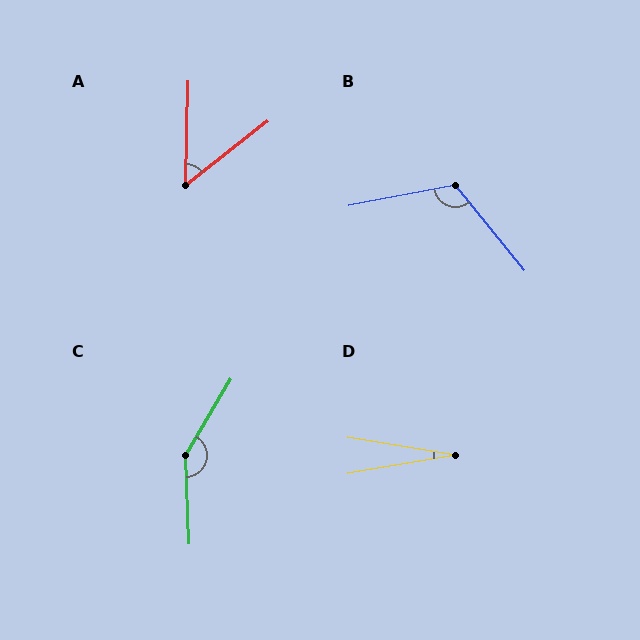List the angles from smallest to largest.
D (19°), A (51°), B (119°), C (148°).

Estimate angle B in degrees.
Approximately 119 degrees.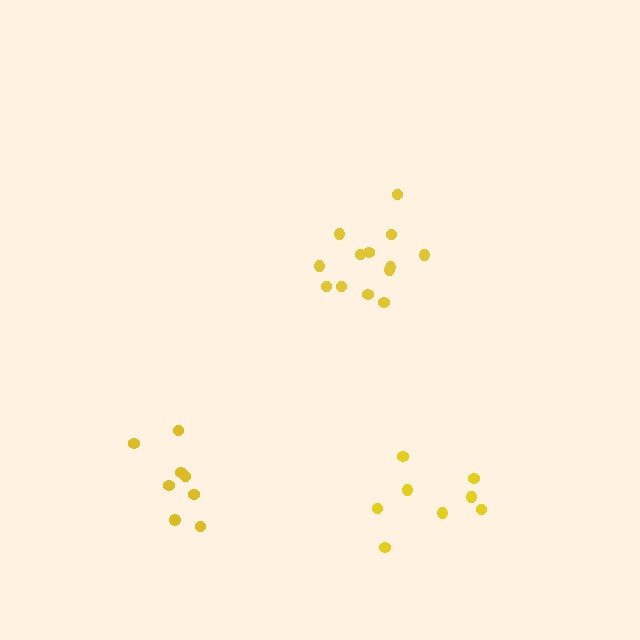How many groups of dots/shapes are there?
There are 3 groups.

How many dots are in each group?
Group 1: 13 dots, Group 2: 8 dots, Group 3: 8 dots (29 total).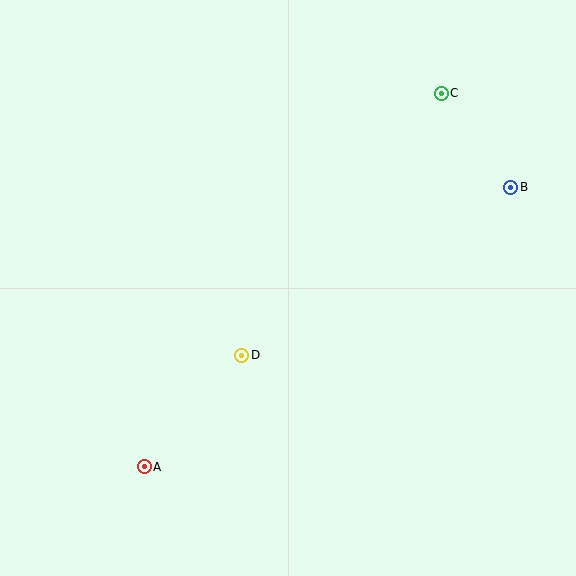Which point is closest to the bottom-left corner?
Point A is closest to the bottom-left corner.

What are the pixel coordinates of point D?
Point D is at (242, 355).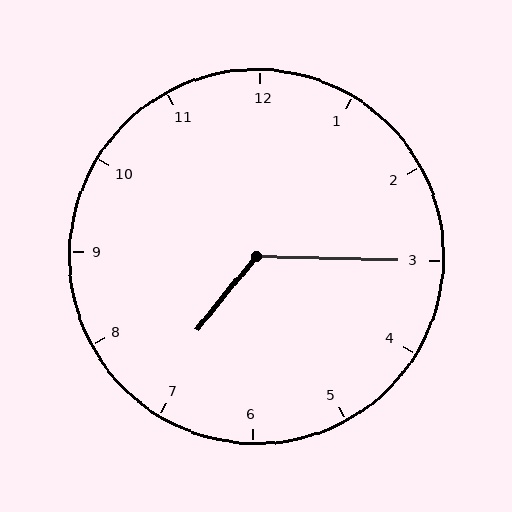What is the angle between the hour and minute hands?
Approximately 128 degrees.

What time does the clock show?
7:15.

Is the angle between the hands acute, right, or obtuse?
It is obtuse.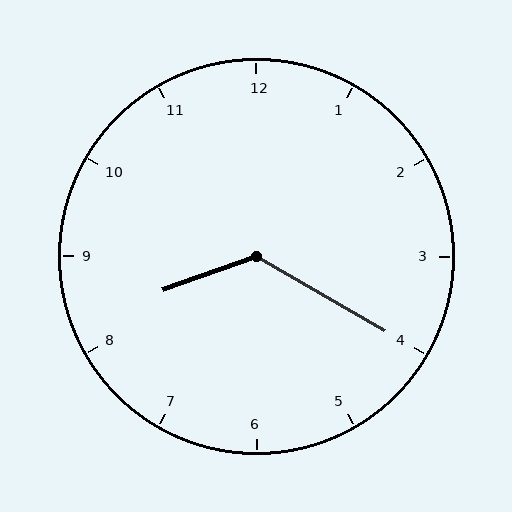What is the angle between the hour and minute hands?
Approximately 130 degrees.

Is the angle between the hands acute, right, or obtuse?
It is obtuse.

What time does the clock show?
8:20.